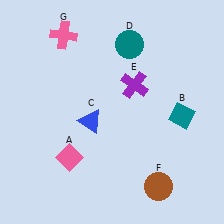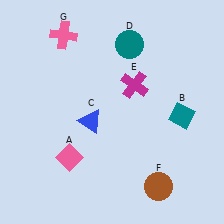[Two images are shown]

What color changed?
The cross (E) changed from purple in Image 1 to magenta in Image 2.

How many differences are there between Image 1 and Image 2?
There is 1 difference between the two images.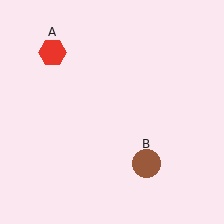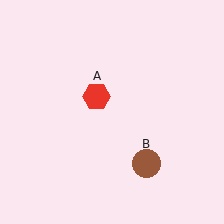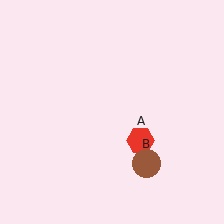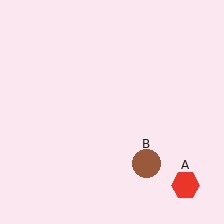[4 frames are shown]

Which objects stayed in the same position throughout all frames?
Brown circle (object B) remained stationary.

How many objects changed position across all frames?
1 object changed position: red hexagon (object A).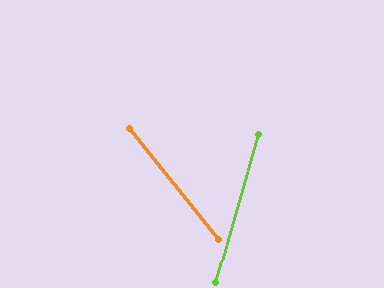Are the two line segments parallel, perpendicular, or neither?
Neither parallel nor perpendicular — they differ by about 55°.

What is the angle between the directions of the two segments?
Approximately 55 degrees.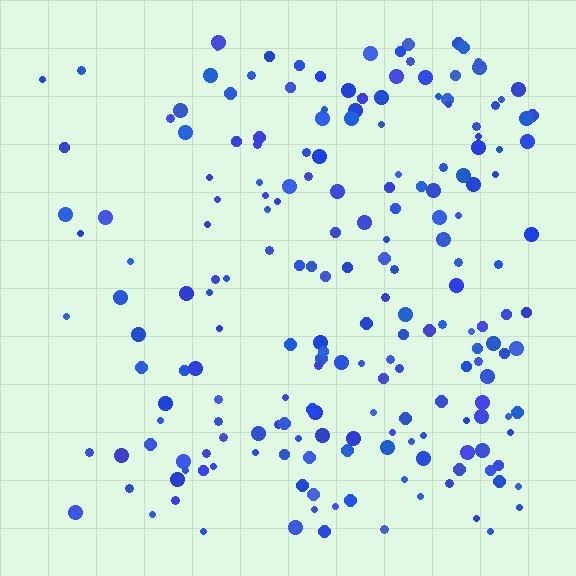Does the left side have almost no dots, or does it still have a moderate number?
Still a moderate number, just noticeably fewer than the right.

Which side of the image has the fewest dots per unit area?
The left.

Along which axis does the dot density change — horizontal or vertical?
Horizontal.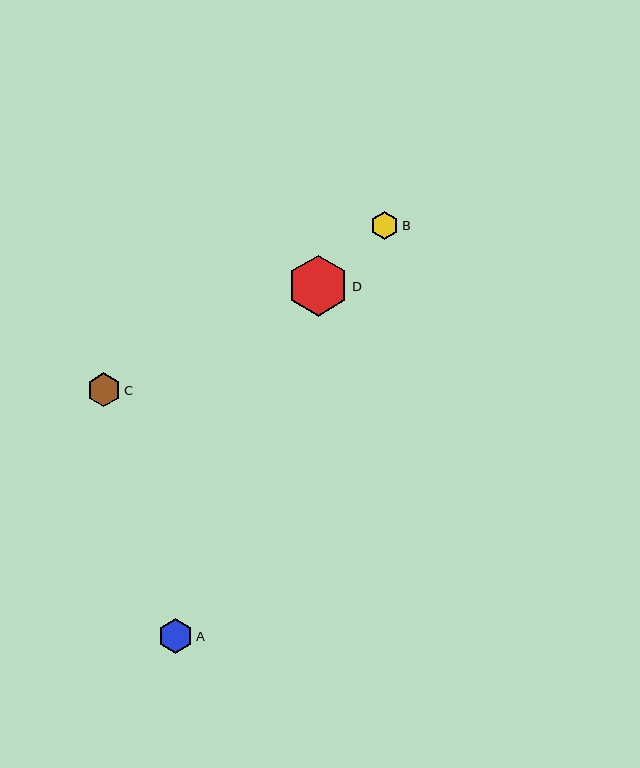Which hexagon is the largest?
Hexagon D is the largest with a size of approximately 61 pixels.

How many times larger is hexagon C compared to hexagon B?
Hexagon C is approximately 1.2 times the size of hexagon B.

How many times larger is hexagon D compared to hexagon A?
Hexagon D is approximately 1.8 times the size of hexagon A.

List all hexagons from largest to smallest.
From largest to smallest: D, A, C, B.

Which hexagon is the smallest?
Hexagon B is the smallest with a size of approximately 28 pixels.